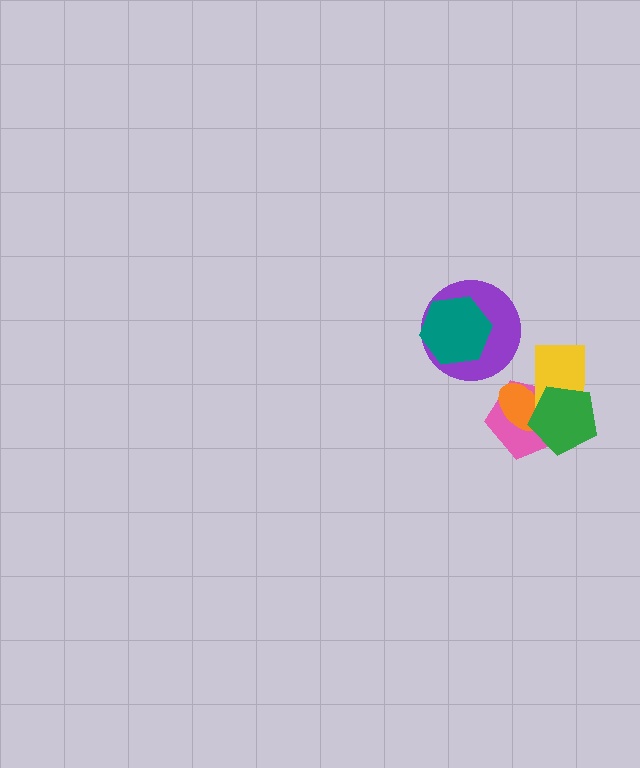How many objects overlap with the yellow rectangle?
3 objects overlap with the yellow rectangle.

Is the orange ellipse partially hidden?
Yes, it is partially covered by another shape.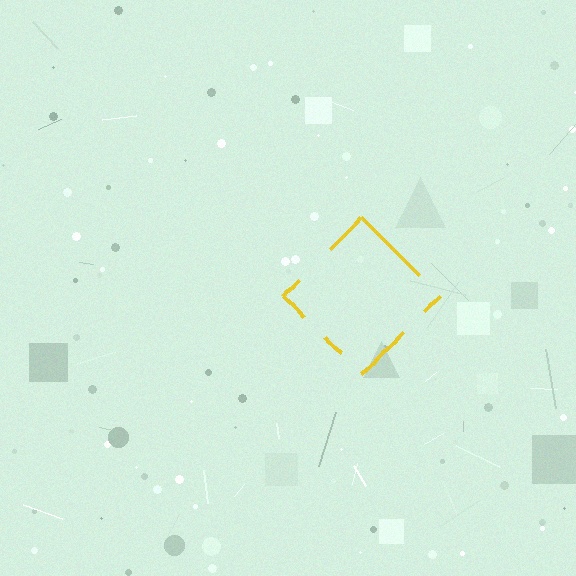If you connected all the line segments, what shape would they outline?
They would outline a diamond.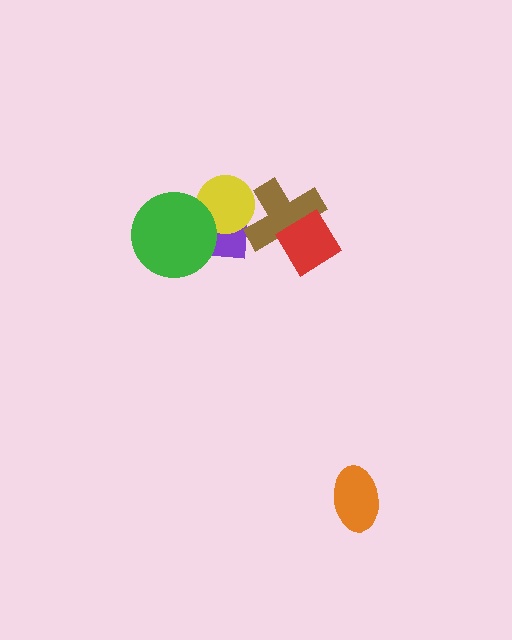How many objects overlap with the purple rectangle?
2 objects overlap with the purple rectangle.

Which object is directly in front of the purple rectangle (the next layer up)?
The yellow circle is directly in front of the purple rectangle.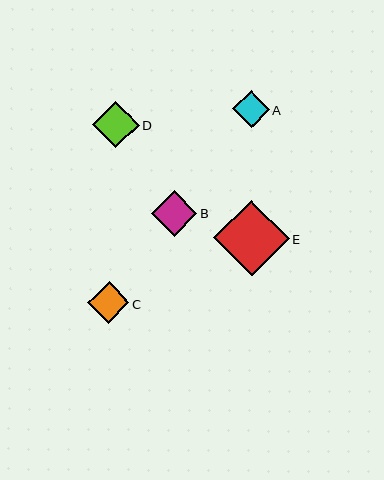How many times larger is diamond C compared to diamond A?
Diamond C is approximately 1.1 times the size of diamond A.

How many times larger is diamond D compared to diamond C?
Diamond D is approximately 1.1 times the size of diamond C.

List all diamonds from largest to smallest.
From largest to smallest: E, D, B, C, A.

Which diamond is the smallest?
Diamond A is the smallest with a size of approximately 37 pixels.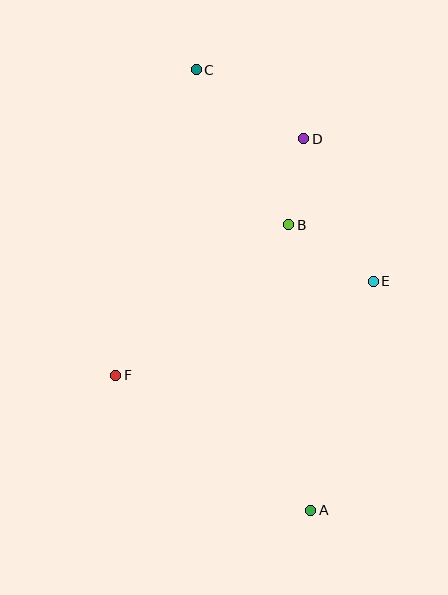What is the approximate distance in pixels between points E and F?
The distance between E and F is approximately 274 pixels.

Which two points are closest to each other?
Points B and D are closest to each other.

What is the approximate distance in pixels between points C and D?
The distance between C and D is approximately 128 pixels.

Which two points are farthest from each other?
Points A and C are farthest from each other.